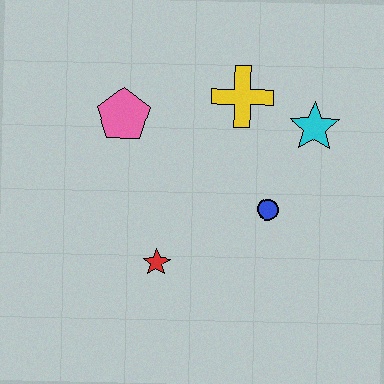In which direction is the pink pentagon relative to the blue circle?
The pink pentagon is to the left of the blue circle.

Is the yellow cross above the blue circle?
Yes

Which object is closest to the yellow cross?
The cyan star is closest to the yellow cross.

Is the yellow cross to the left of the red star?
No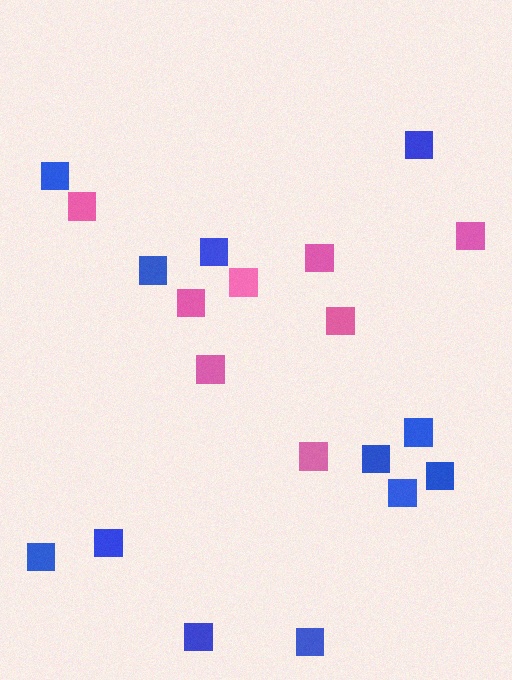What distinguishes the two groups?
There are 2 groups: one group of pink squares (8) and one group of blue squares (12).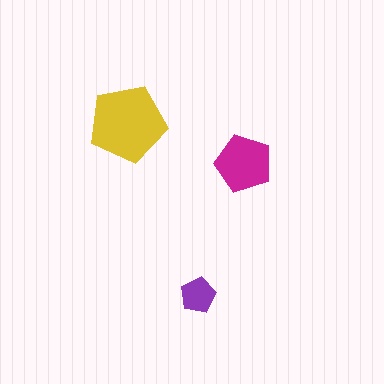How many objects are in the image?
There are 3 objects in the image.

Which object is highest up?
The yellow pentagon is topmost.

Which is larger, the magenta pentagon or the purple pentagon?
The magenta one.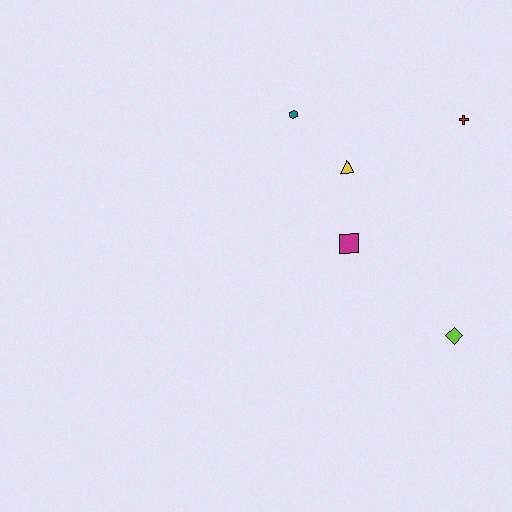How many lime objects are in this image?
There is 1 lime object.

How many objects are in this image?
There are 5 objects.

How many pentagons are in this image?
There are no pentagons.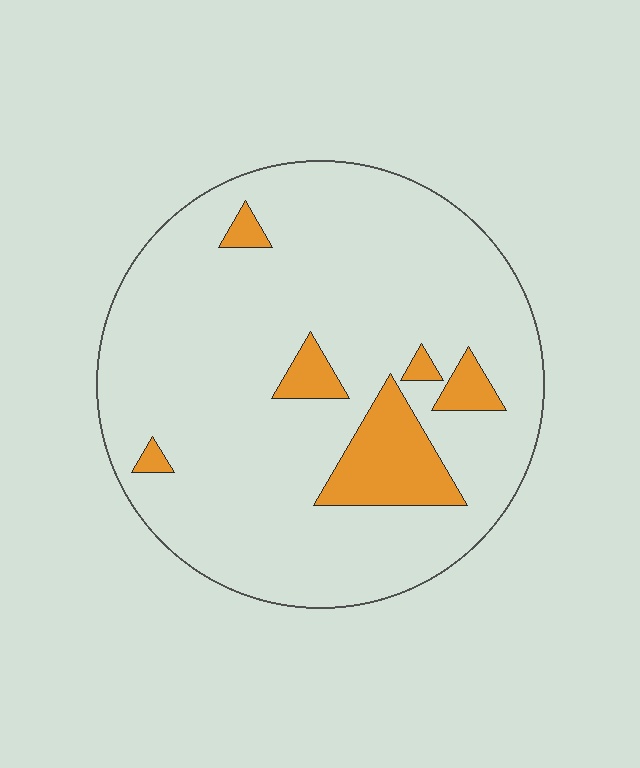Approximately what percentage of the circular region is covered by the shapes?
Approximately 10%.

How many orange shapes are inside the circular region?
6.